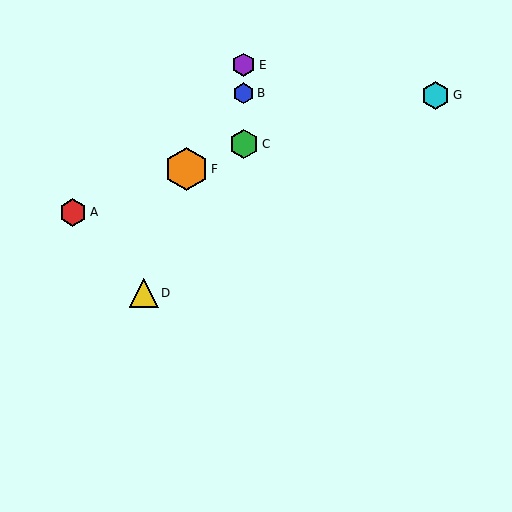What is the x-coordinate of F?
Object F is at x≈186.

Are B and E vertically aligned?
Yes, both are at x≈244.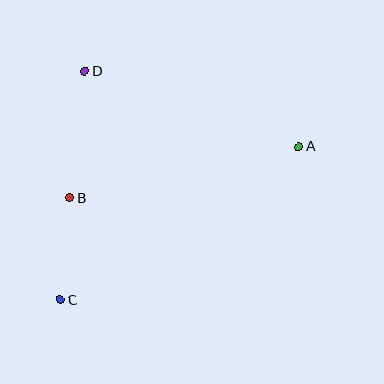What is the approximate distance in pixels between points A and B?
The distance between A and B is approximately 235 pixels.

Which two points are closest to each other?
Points B and C are closest to each other.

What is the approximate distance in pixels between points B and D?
The distance between B and D is approximately 127 pixels.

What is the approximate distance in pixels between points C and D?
The distance between C and D is approximately 230 pixels.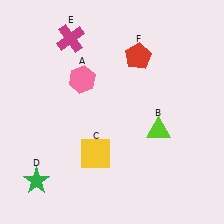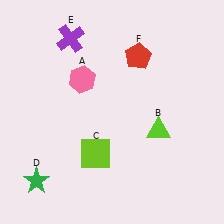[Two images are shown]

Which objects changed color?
C changed from yellow to lime. E changed from magenta to purple.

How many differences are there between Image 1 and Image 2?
There are 2 differences between the two images.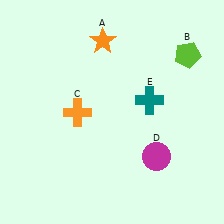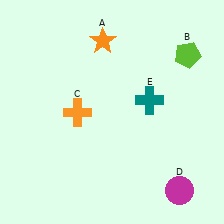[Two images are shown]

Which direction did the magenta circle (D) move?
The magenta circle (D) moved down.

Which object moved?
The magenta circle (D) moved down.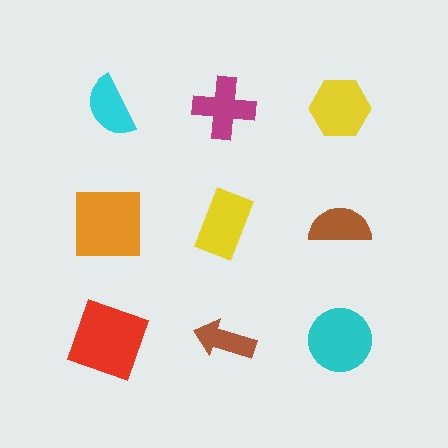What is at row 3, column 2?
A brown arrow.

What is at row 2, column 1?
An orange square.